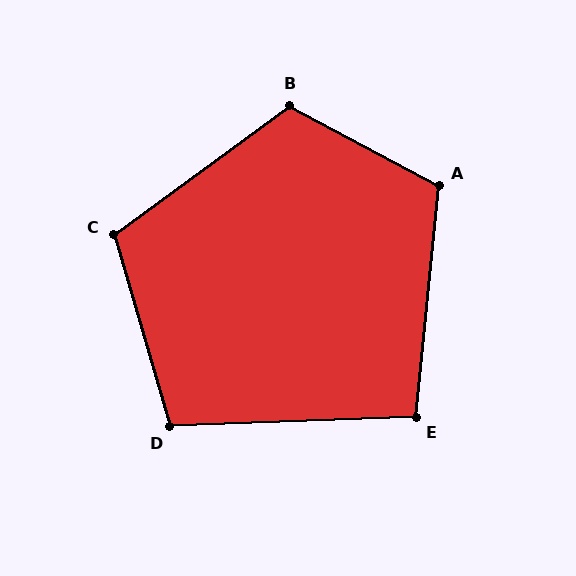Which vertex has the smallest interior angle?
E, at approximately 98 degrees.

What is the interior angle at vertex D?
Approximately 104 degrees (obtuse).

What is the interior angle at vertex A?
Approximately 113 degrees (obtuse).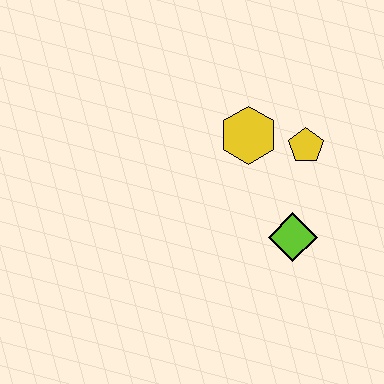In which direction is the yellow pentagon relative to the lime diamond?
The yellow pentagon is above the lime diamond.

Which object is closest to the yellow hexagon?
The yellow pentagon is closest to the yellow hexagon.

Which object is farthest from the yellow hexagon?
The lime diamond is farthest from the yellow hexagon.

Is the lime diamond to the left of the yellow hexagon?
No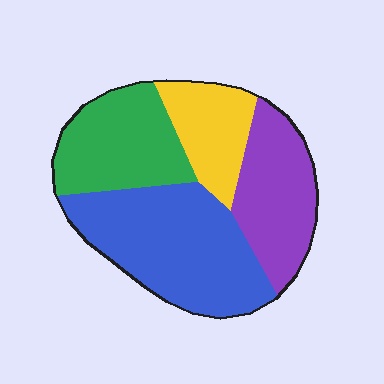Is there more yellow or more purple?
Purple.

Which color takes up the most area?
Blue, at roughly 40%.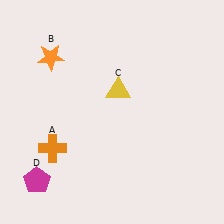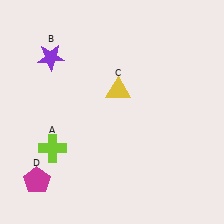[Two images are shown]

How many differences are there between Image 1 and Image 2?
There are 2 differences between the two images.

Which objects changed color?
A changed from orange to lime. B changed from orange to purple.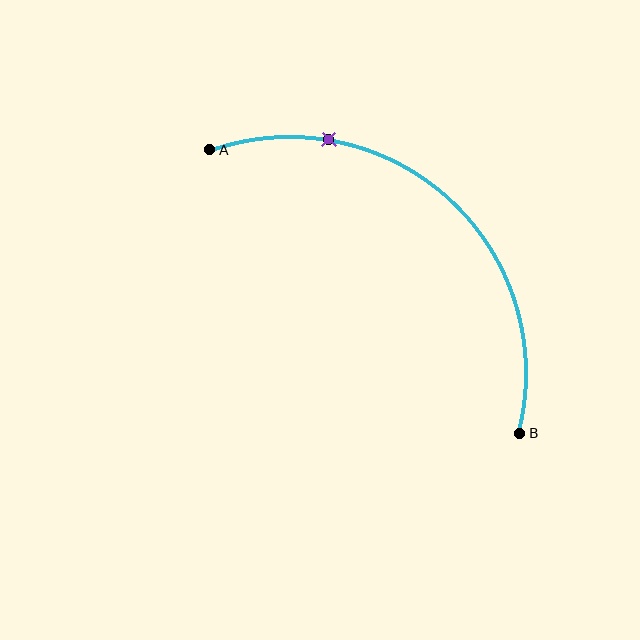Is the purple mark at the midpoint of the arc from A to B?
No. The purple mark lies on the arc but is closer to endpoint A. The arc midpoint would be at the point on the curve equidistant along the arc from both A and B.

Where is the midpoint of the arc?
The arc midpoint is the point on the curve farthest from the straight line joining A and B. It sits above and to the right of that line.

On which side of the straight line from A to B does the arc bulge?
The arc bulges above and to the right of the straight line connecting A and B.